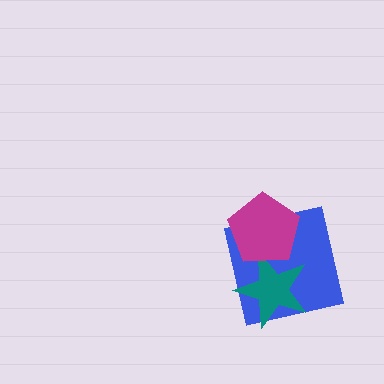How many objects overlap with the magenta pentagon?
2 objects overlap with the magenta pentagon.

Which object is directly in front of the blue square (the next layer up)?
The teal star is directly in front of the blue square.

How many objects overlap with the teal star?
2 objects overlap with the teal star.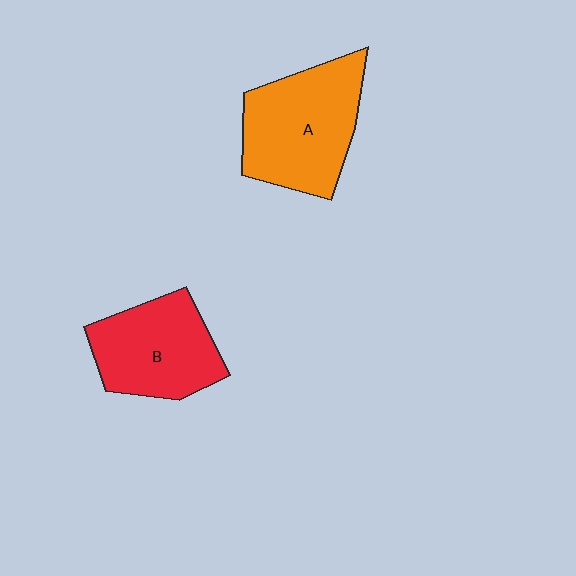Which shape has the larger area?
Shape A (orange).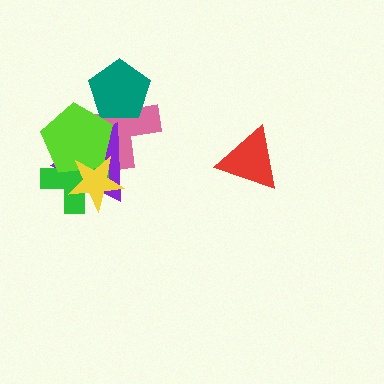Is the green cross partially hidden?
Yes, it is partially covered by another shape.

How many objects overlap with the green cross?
4 objects overlap with the green cross.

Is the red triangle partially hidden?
No, no other shape covers it.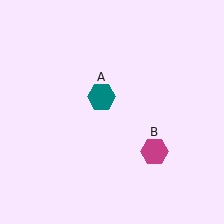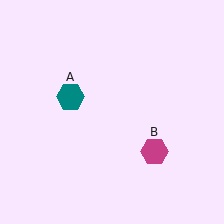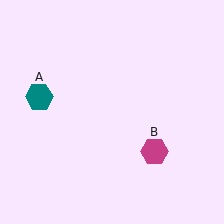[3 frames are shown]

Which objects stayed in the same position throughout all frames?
Magenta hexagon (object B) remained stationary.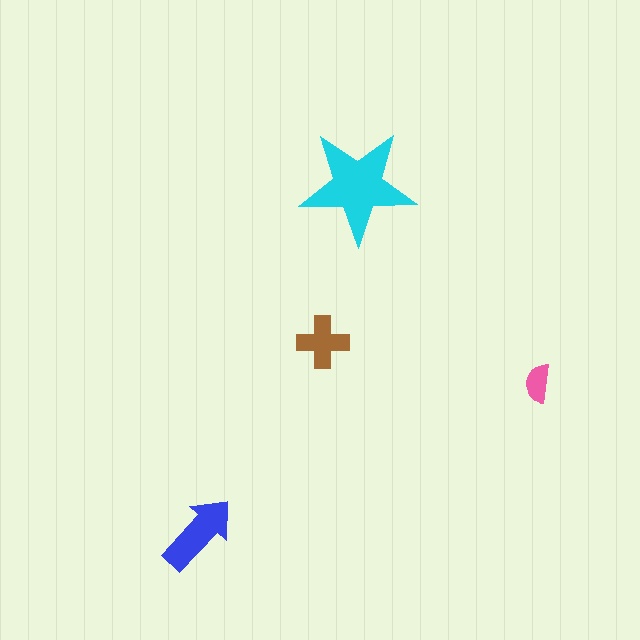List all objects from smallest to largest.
The pink semicircle, the brown cross, the blue arrow, the cyan star.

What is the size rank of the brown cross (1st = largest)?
3rd.